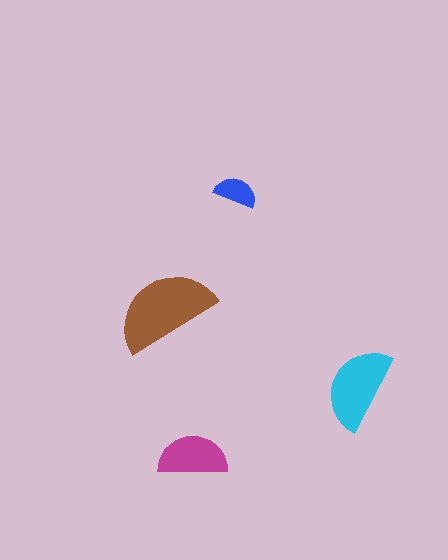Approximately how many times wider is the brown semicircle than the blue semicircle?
About 2.5 times wider.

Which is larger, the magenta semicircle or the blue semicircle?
The magenta one.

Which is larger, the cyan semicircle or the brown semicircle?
The brown one.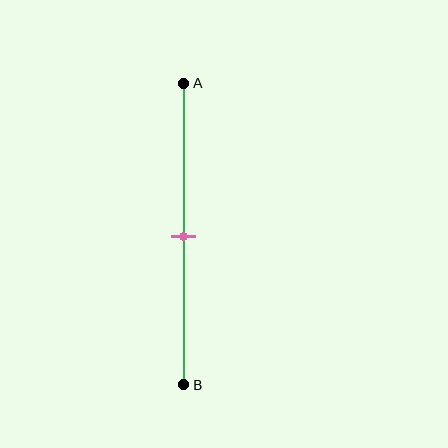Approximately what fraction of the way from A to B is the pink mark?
The pink mark is approximately 50% of the way from A to B.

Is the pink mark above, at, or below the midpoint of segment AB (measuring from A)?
The pink mark is approximately at the midpoint of segment AB.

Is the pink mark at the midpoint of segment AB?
Yes, the mark is approximately at the midpoint.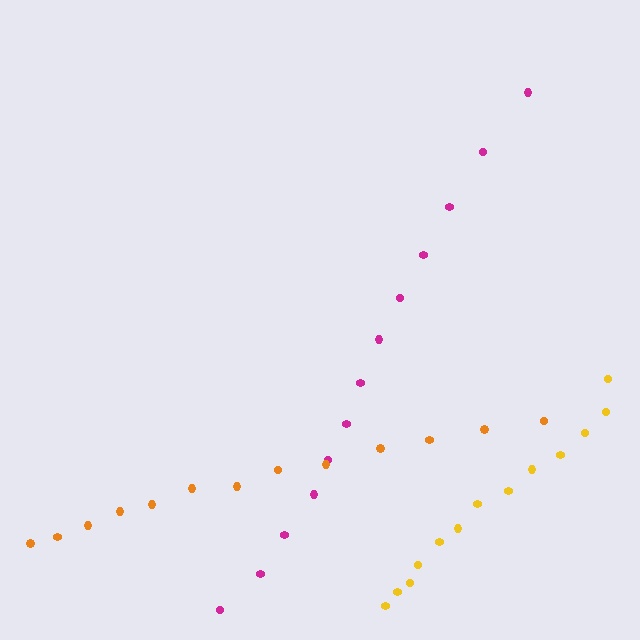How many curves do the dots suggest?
There are 3 distinct paths.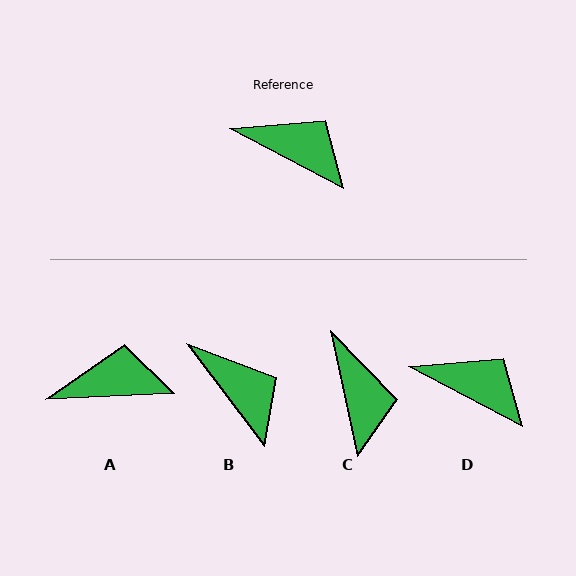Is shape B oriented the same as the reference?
No, it is off by about 25 degrees.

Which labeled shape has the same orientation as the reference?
D.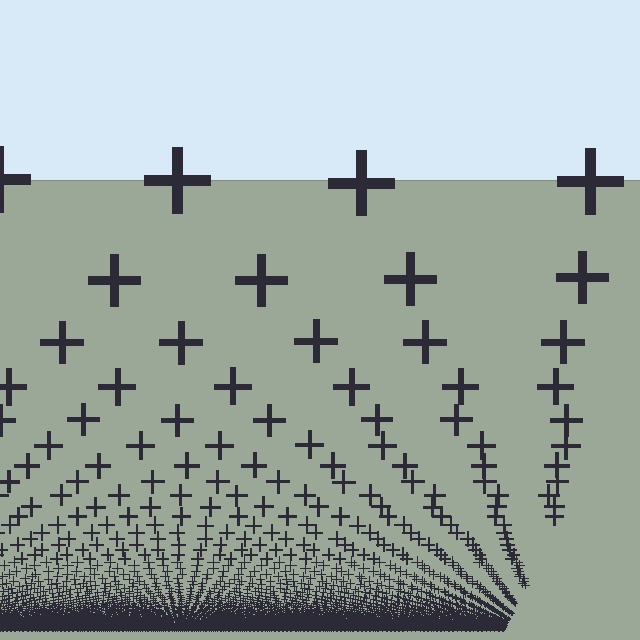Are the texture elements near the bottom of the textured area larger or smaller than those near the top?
Smaller. The gradient is inverted — elements near the bottom are smaller and denser.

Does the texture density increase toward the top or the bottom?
Density increases toward the bottom.